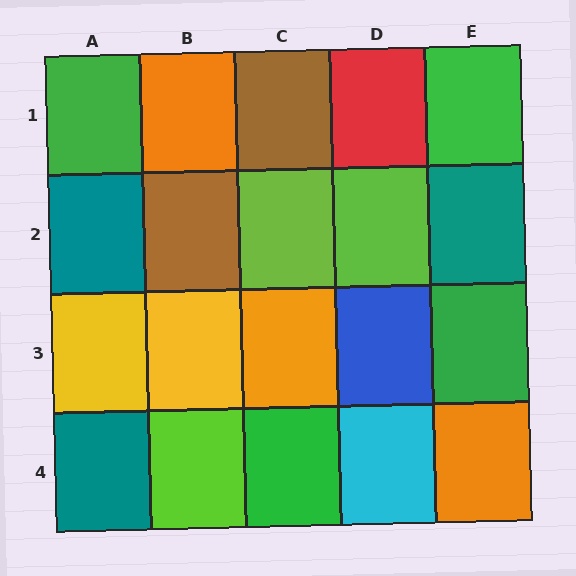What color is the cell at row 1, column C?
Brown.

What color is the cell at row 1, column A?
Green.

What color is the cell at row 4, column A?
Teal.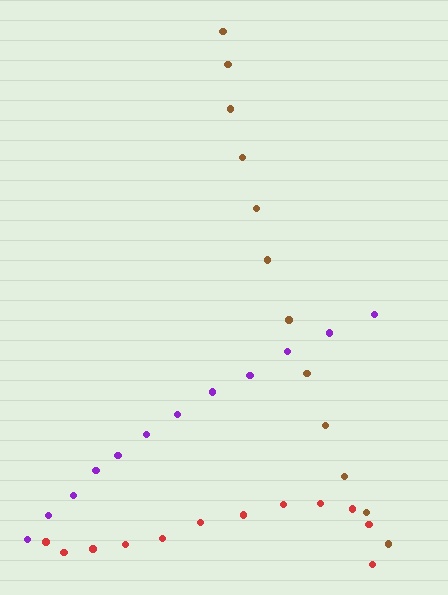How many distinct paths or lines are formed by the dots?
There are 3 distinct paths.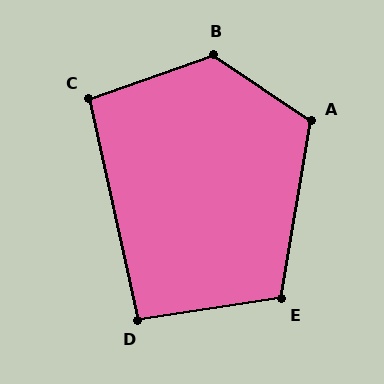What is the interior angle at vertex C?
Approximately 97 degrees (obtuse).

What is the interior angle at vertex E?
Approximately 108 degrees (obtuse).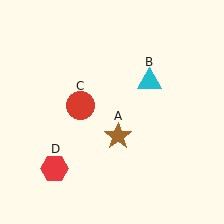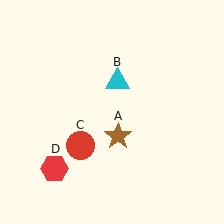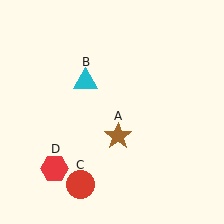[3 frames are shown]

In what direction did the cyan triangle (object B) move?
The cyan triangle (object B) moved left.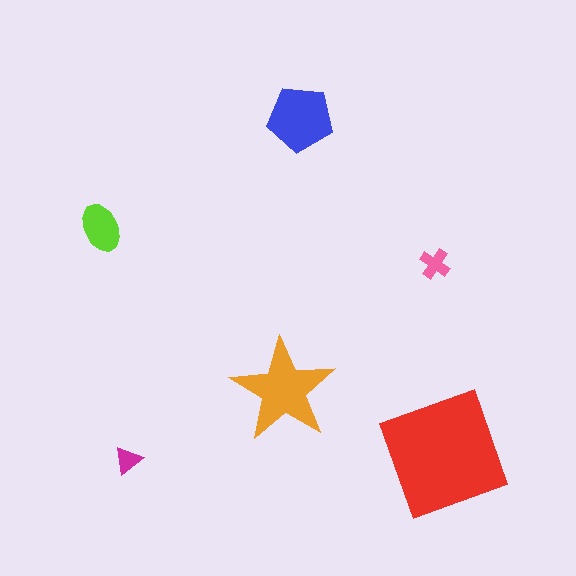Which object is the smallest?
The magenta triangle.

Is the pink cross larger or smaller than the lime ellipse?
Smaller.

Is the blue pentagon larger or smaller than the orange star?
Smaller.